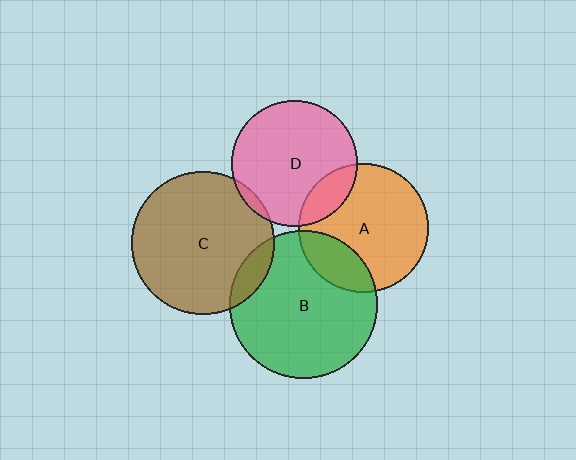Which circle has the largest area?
Circle B (green).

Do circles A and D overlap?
Yes.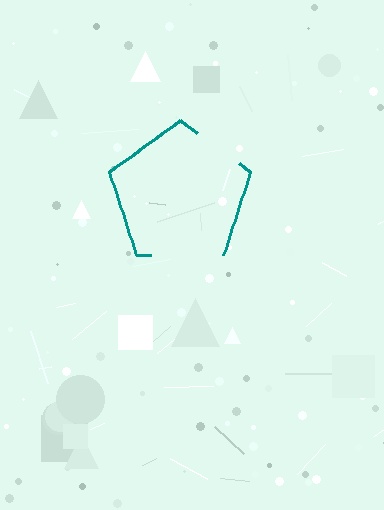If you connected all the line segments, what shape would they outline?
They would outline a pentagon.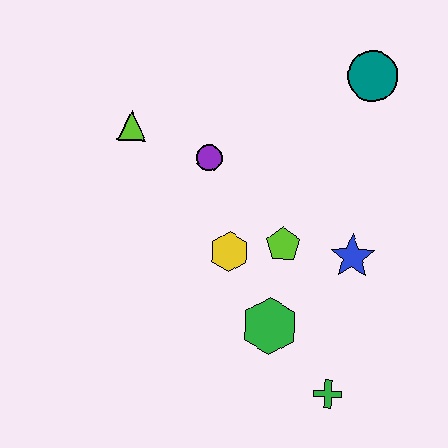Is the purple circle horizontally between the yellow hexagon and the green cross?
No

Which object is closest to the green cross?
The green hexagon is closest to the green cross.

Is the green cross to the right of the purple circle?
Yes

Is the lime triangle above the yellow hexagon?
Yes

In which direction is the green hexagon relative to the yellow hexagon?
The green hexagon is below the yellow hexagon.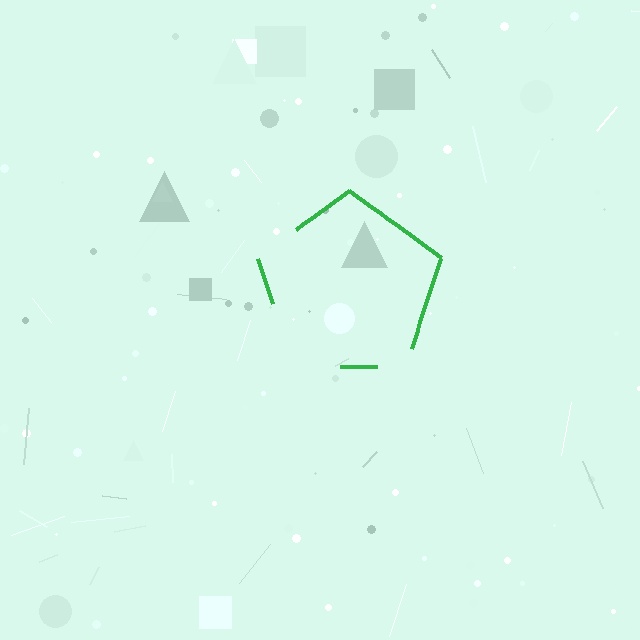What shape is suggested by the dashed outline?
The dashed outline suggests a pentagon.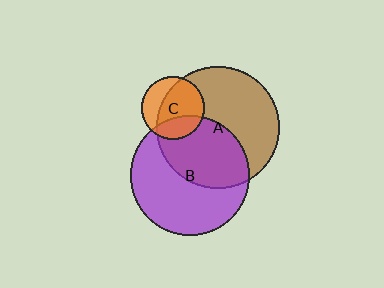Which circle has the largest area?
Circle A (brown).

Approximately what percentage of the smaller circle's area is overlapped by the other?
Approximately 25%.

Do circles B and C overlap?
Yes.